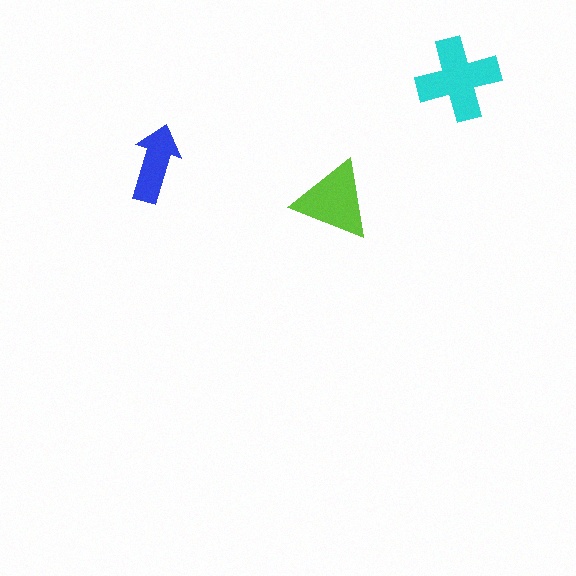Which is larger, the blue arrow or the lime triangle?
The lime triangle.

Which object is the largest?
The cyan cross.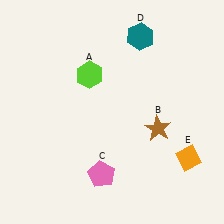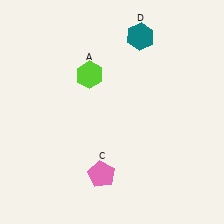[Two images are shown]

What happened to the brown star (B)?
The brown star (B) was removed in Image 2. It was in the bottom-right area of Image 1.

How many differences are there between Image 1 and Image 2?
There are 2 differences between the two images.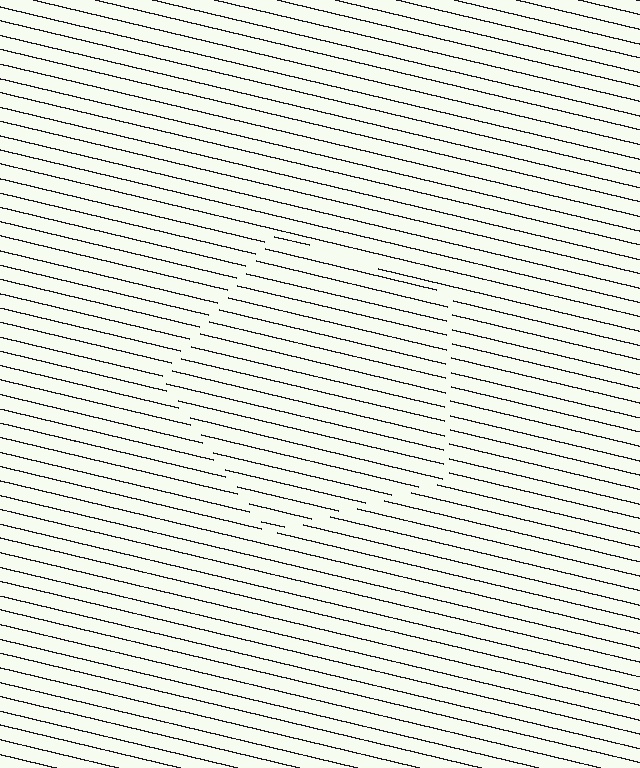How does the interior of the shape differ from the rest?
The interior of the shape contains the same grating, shifted by half a period — the contour is defined by the phase discontinuity where line-ends from the inner and outer gratings abut.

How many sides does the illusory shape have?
5 sides — the line-ends trace a pentagon.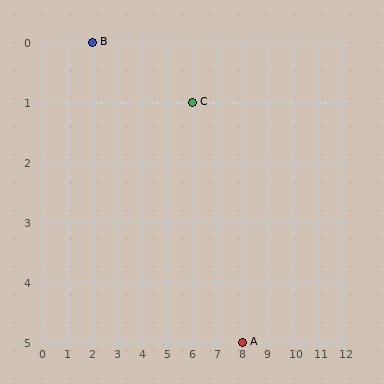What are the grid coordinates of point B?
Point B is at grid coordinates (2, 0).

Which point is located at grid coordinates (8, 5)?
Point A is at (8, 5).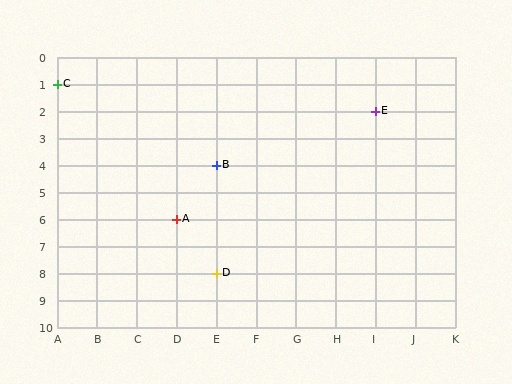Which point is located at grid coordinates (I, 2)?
Point E is at (I, 2).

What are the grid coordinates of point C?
Point C is at grid coordinates (A, 1).